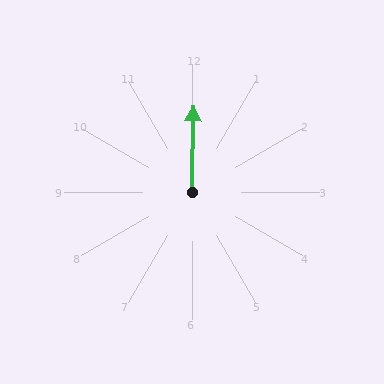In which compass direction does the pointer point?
North.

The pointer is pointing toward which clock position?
Roughly 12 o'clock.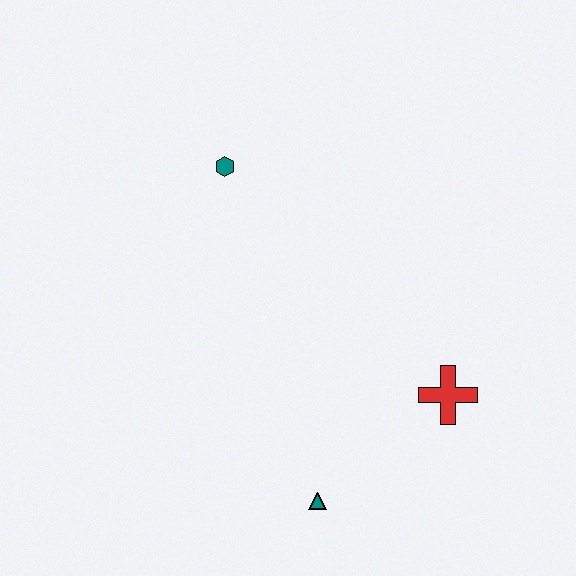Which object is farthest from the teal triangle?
The teal hexagon is farthest from the teal triangle.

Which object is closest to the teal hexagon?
The red cross is closest to the teal hexagon.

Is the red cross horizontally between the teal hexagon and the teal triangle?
No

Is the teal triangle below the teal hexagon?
Yes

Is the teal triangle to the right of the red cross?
No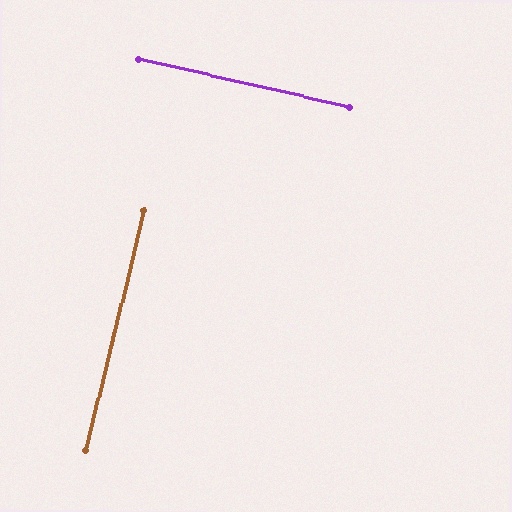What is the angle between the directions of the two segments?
Approximately 89 degrees.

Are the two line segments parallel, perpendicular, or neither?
Perpendicular — they meet at approximately 89°.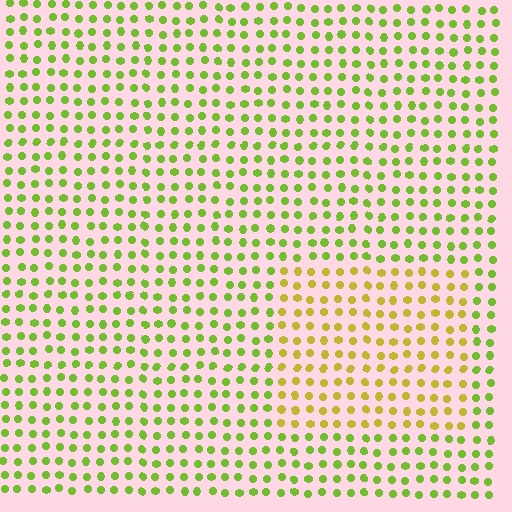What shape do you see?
I see a rectangle.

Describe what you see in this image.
The image is filled with small lime elements in a uniform arrangement. A rectangle-shaped region is visible where the elements are tinted to a slightly different hue, forming a subtle color boundary.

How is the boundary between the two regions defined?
The boundary is defined purely by a slight shift in hue (about 35 degrees). Spacing, size, and orientation are identical on both sides.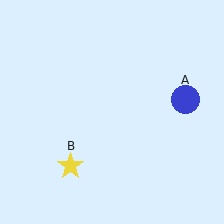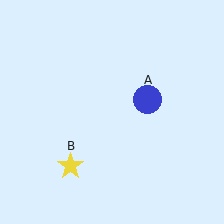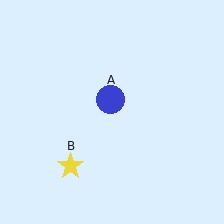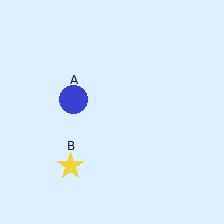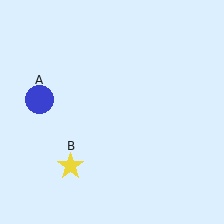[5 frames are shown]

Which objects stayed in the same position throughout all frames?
Yellow star (object B) remained stationary.